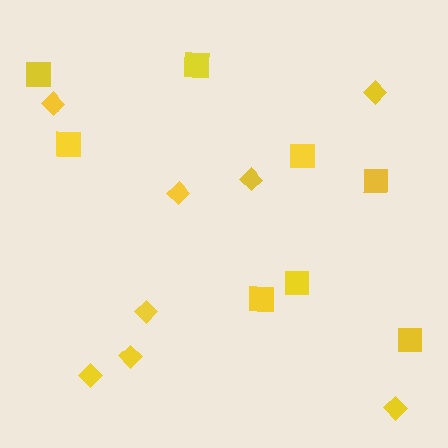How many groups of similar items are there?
There are 2 groups: one group of squares (8) and one group of diamonds (8).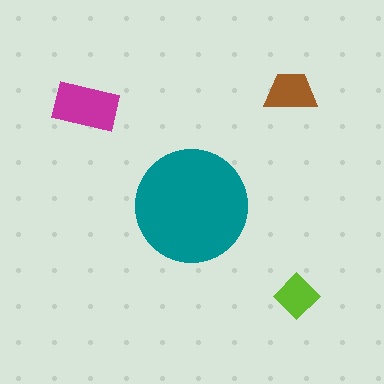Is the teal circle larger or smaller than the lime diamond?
Larger.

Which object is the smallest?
The lime diamond.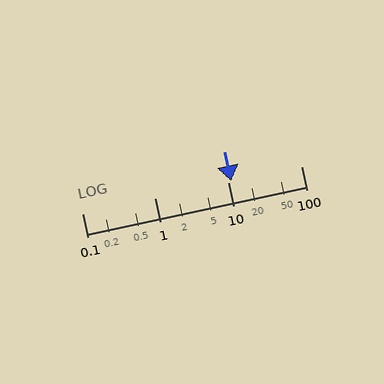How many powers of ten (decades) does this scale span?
The scale spans 3 decades, from 0.1 to 100.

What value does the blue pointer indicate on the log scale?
The pointer indicates approximately 11.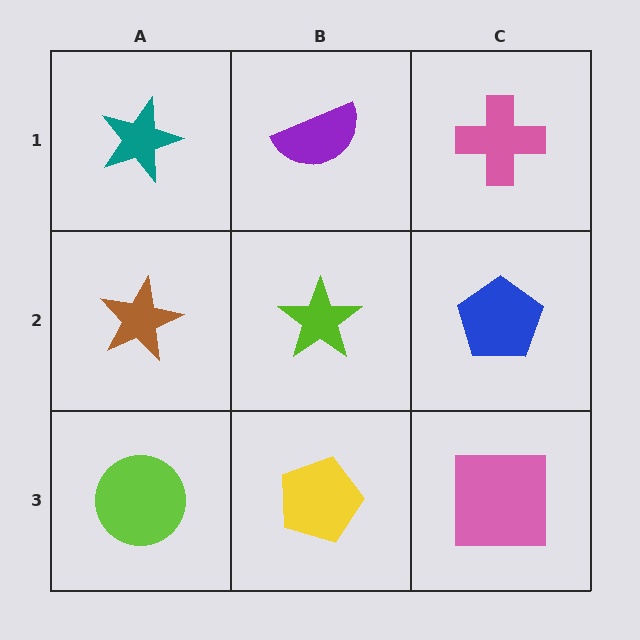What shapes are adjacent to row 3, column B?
A lime star (row 2, column B), a lime circle (row 3, column A), a pink square (row 3, column C).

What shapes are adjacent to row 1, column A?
A brown star (row 2, column A), a purple semicircle (row 1, column B).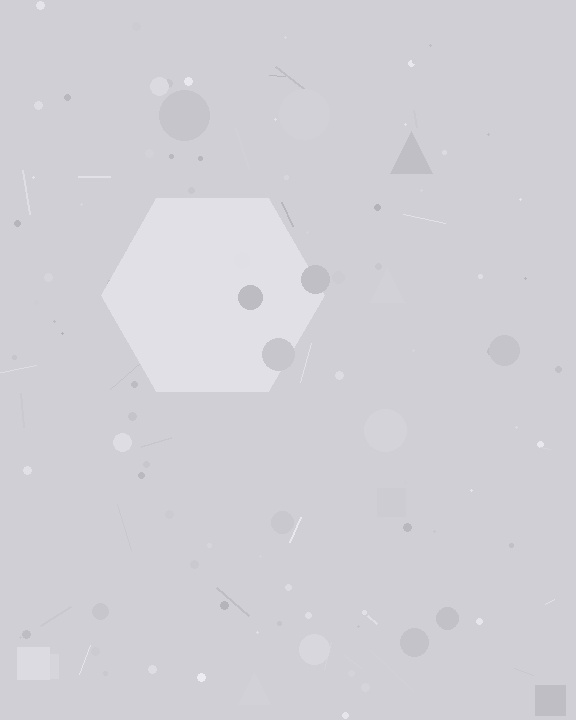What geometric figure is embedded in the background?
A hexagon is embedded in the background.